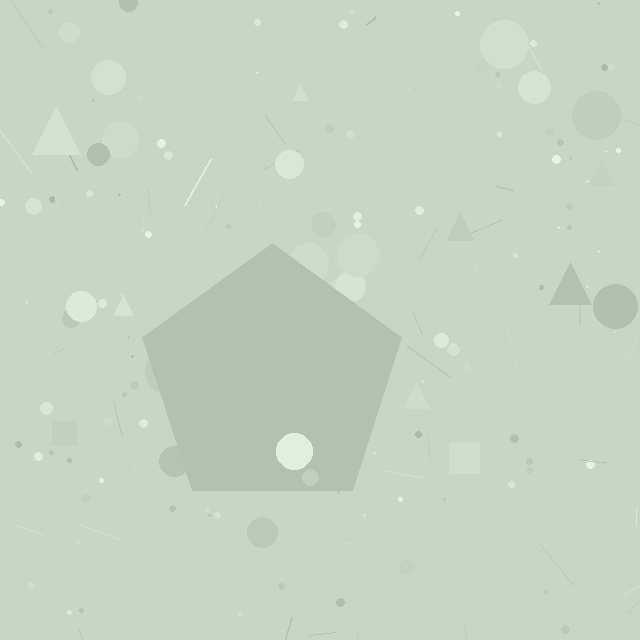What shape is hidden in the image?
A pentagon is hidden in the image.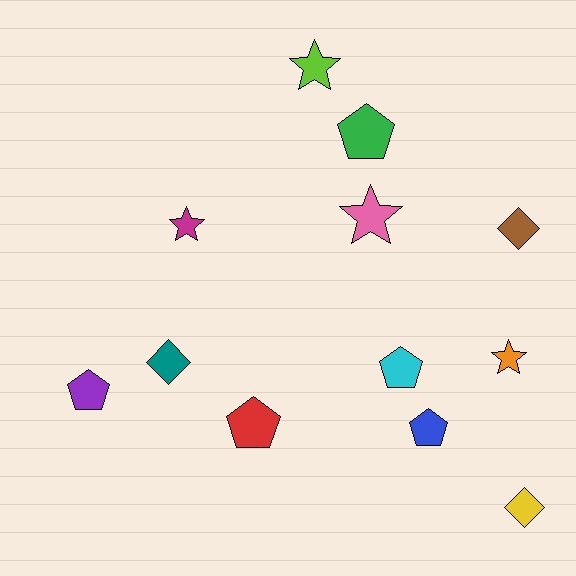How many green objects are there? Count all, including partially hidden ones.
There is 1 green object.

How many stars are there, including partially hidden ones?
There are 4 stars.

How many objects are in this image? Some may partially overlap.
There are 12 objects.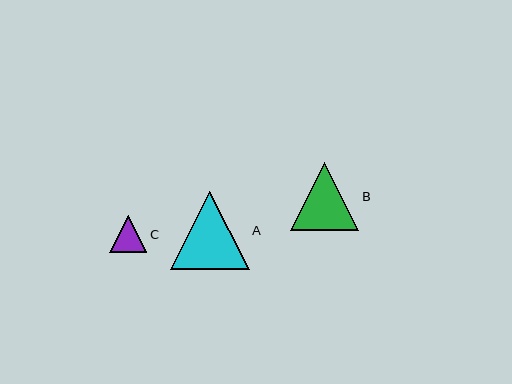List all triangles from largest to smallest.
From largest to smallest: A, B, C.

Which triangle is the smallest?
Triangle C is the smallest with a size of approximately 37 pixels.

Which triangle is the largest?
Triangle A is the largest with a size of approximately 79 pixels.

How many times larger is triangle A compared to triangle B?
Triangle A is approximately 1.2 times the size of triangle B.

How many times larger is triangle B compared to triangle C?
Triangle B is approximately 1.8 times the size of triangle C.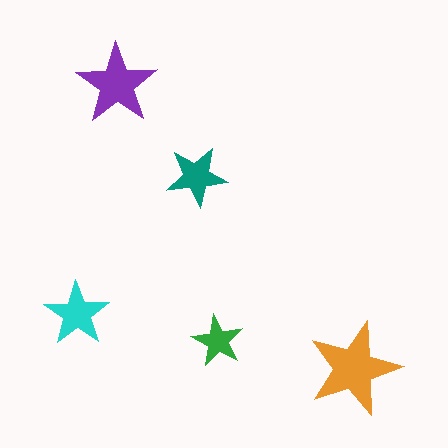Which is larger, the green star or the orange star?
The orange one.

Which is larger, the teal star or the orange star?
The orange one.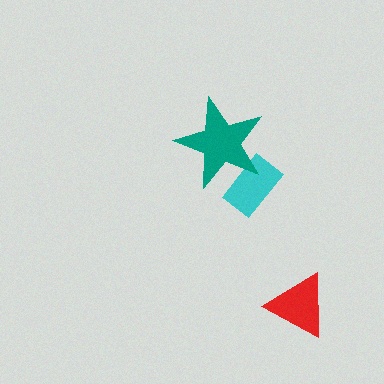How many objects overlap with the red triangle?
0 objects overlap with the red triangle.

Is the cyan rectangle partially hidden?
Yes, it is partially covered by another shape.